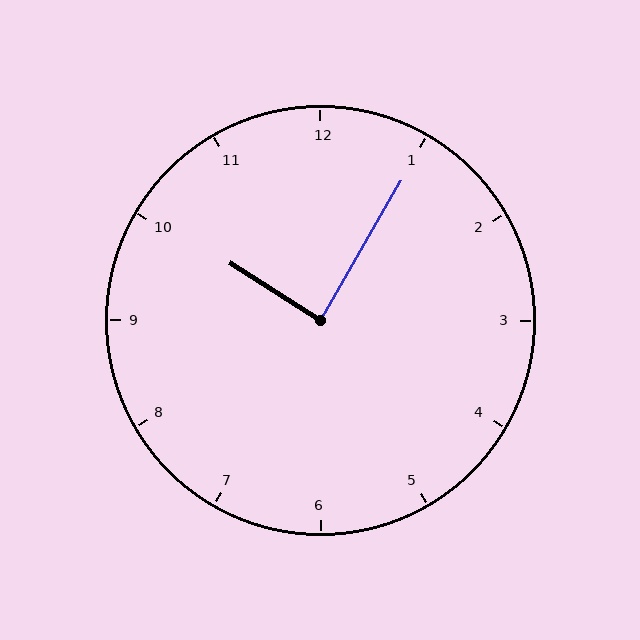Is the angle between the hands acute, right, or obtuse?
It is right.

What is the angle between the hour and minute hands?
Approximately 88 degrees.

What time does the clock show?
10:05.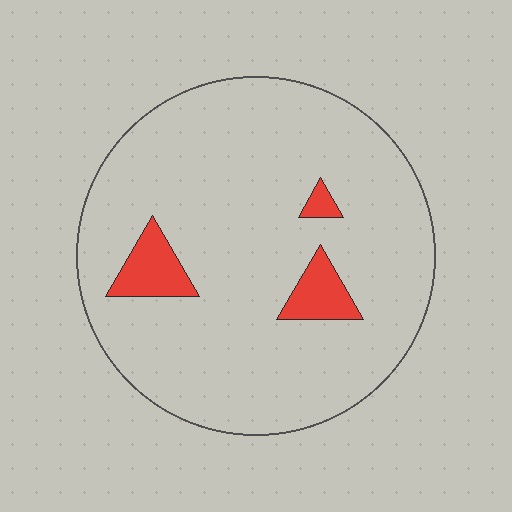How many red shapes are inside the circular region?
3.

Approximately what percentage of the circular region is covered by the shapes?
Approximately 10%.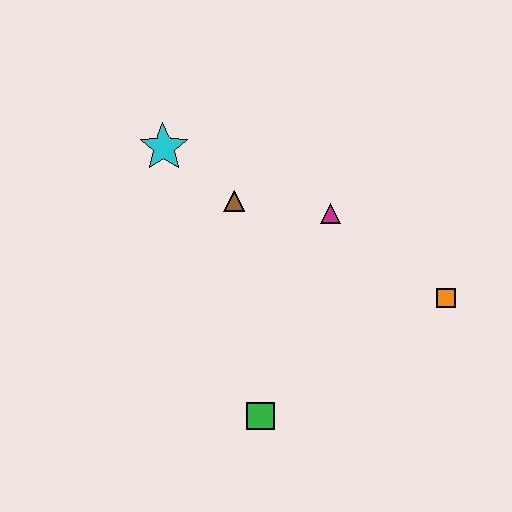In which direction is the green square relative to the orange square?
The green square is to the left of the orange square.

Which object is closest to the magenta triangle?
The brown triangle is closest to the magenta triangle.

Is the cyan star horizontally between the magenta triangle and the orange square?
No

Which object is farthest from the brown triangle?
The orange square is farthest from the brown triangle.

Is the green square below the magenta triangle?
Yes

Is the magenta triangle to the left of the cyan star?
No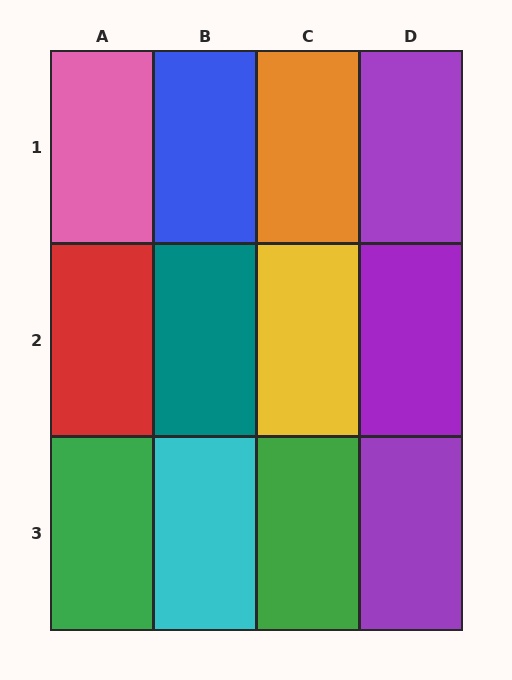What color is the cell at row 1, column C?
Orange.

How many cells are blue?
1 cell is blue.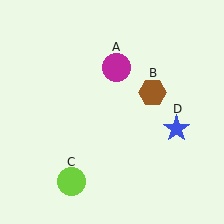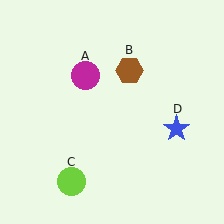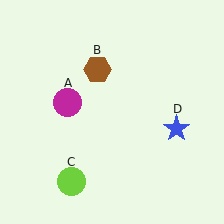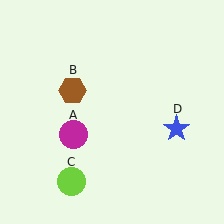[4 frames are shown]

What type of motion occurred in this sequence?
The magenta circle (object A), brown hexagon (object B) rotated counterclockwise around the center of the scene.